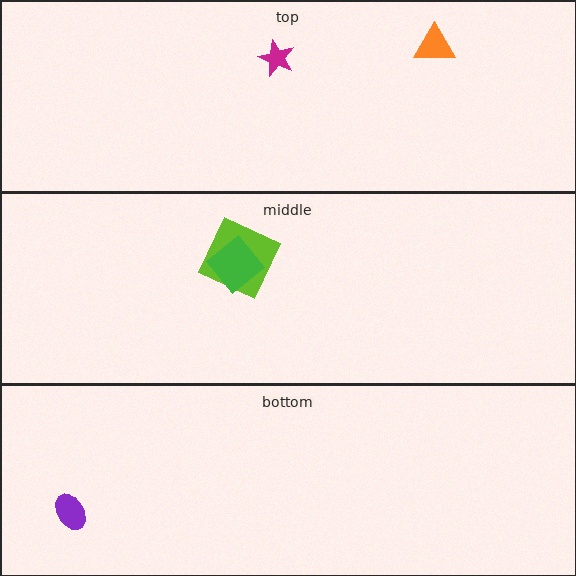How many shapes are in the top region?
2.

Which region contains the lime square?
The middle region.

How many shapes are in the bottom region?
1.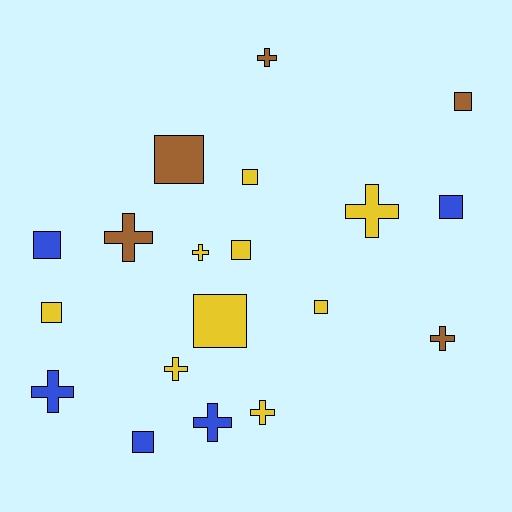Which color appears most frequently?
Yellow, with 9 objects.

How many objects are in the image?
There are 19 objects.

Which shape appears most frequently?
Square, with 10 objects.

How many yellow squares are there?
There are 5 yellow squares.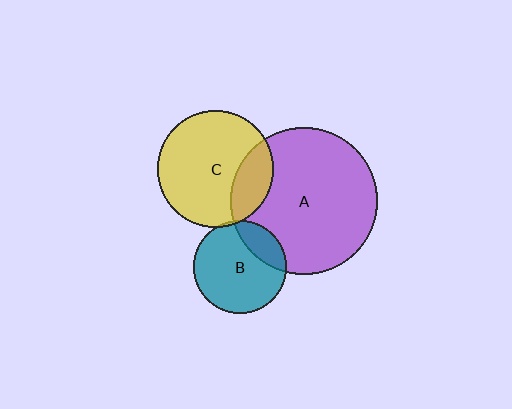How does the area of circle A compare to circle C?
Approximately 1.6 times.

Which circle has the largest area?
Circle A (purple).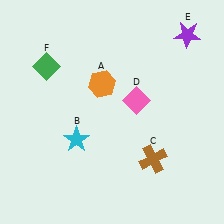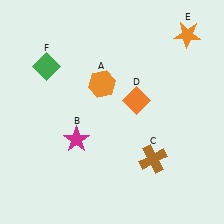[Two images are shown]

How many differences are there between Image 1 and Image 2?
There are 3 differences between the two images.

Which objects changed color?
B changed from cyan to magenta. D changed from pink to orange. E changed from purple to orange.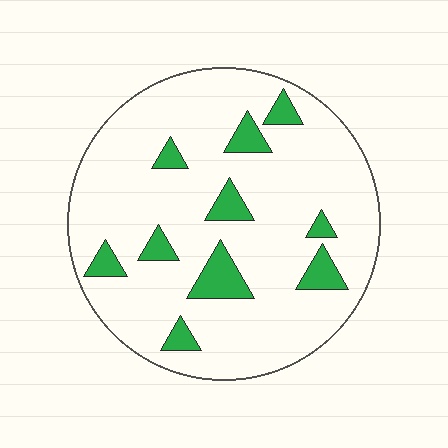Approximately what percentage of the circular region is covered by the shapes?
Approximately 15%.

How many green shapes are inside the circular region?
10.